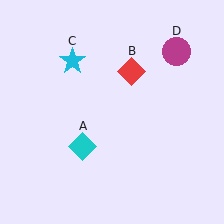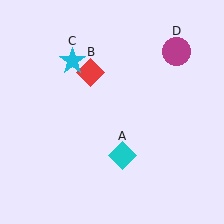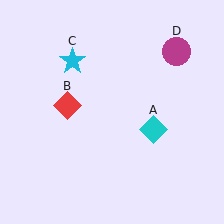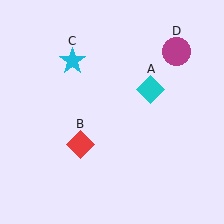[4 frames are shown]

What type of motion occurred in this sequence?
The cyan diamond (object A), red diamond (object B) rotated counterclockwise around the center of the scene.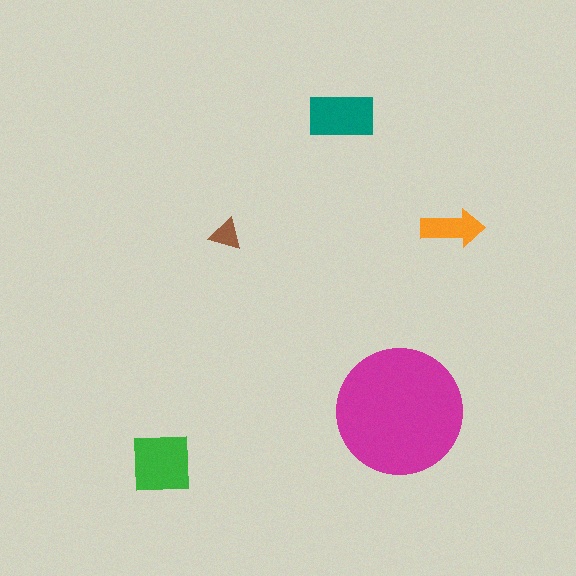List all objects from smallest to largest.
The brown triangle, the orange arrow, the teal rectangle, the green square, the magenta circle.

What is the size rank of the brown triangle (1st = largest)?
5th.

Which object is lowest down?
The green square is bottommost.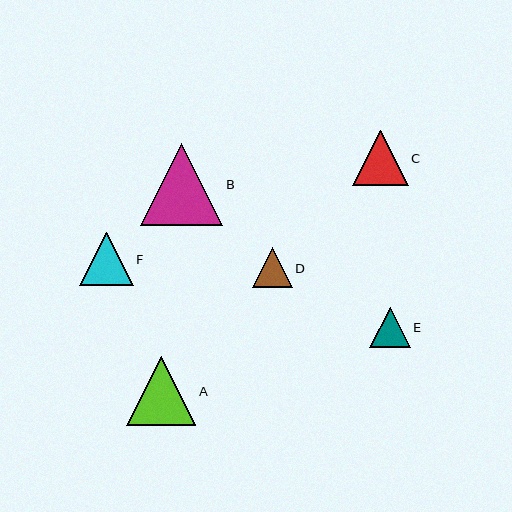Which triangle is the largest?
Triangle B is the largest with a size of approximately 82 pixels.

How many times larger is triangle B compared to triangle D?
Triangle B is approximately 2.0 times the size of triangle D.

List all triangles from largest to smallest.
From largest to smallest: B, A, C, F, E, D.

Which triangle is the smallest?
Triangle D is the smallest with a size of approximately 40 pixels.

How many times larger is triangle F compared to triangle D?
Triangle F is approximately 1.3 times the size of triangle D.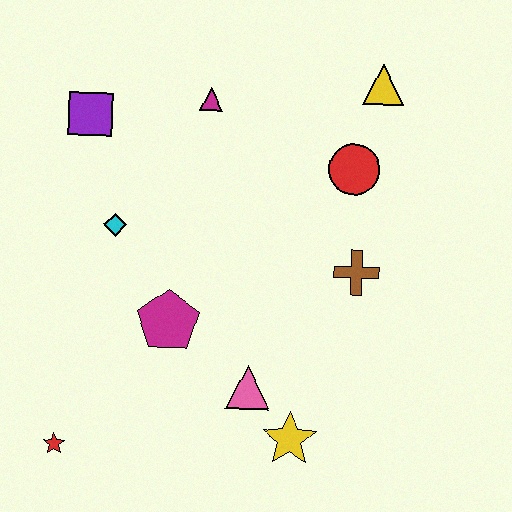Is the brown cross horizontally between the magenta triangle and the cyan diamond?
No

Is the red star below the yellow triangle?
Yes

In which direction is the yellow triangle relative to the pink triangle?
The yellow triangle is above the pink triangle.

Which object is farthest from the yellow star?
The purple square is farthest from the yellow star.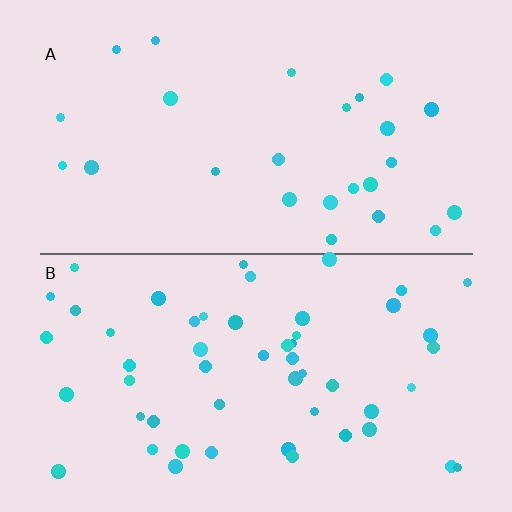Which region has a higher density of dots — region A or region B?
B (the bottom).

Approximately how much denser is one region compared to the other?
Approximately 2.1× — region B over region A.